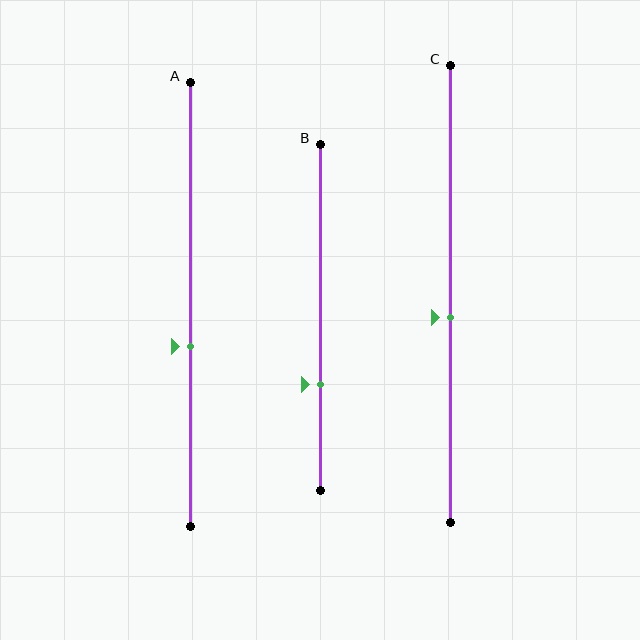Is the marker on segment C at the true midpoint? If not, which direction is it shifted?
No, the marker on segment C is shifted downward by about 5% of the segment length.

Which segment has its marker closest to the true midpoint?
Segment C has its marker closest to the true midpoint.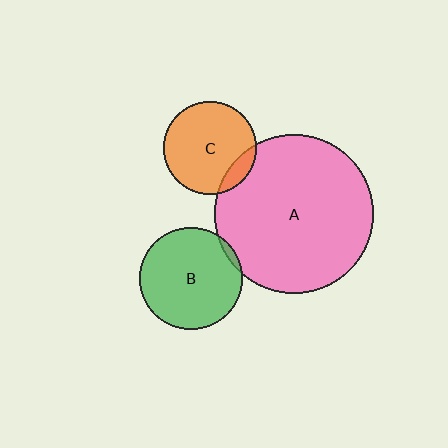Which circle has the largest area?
Circle A (pink).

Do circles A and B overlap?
Yes.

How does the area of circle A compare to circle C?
Approximately 3.0 times.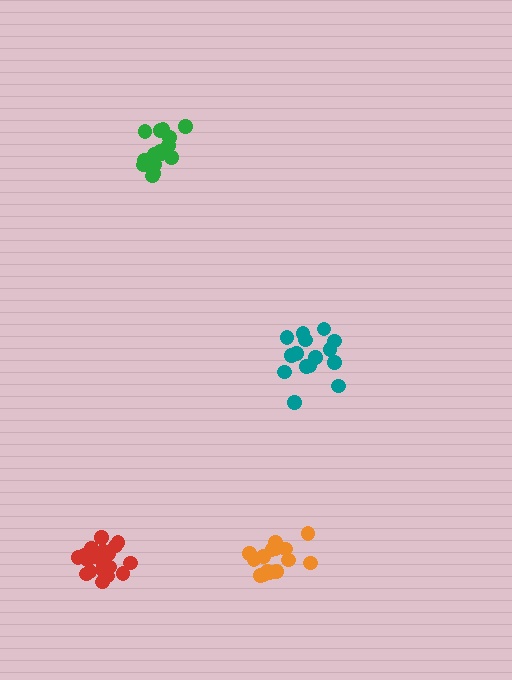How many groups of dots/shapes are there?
There are 4 groups.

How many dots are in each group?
Group 1: 15 dots, Group 2: 19 dots, Group 3: 18 dots, Group 4: 15 dots (67 total).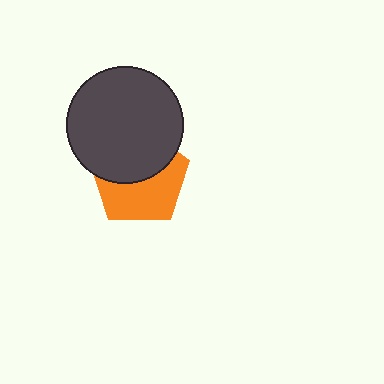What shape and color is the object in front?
The object in front is a dark gray circle.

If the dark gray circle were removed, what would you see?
You would see the complete orange pentagon.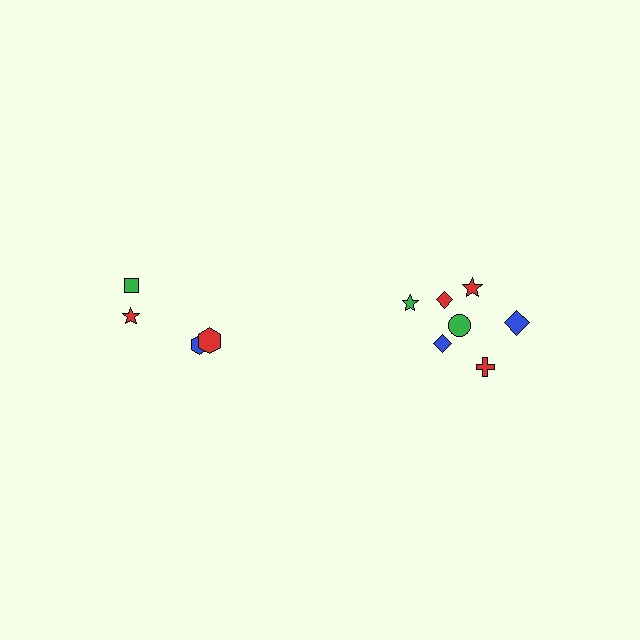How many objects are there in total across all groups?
There are 11 objects.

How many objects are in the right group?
There are 7 objects.